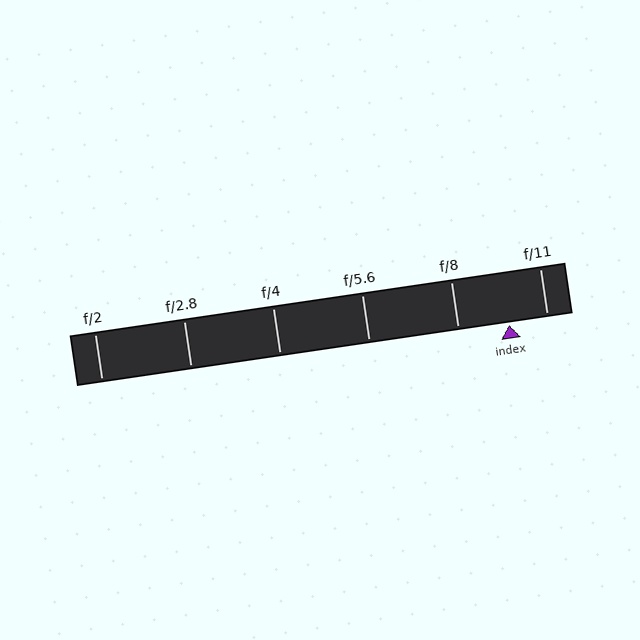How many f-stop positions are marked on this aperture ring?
There are 6 f-stop positions marked.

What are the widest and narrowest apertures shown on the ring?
The widest aperture shown is f/2 and the narrowest is f/11.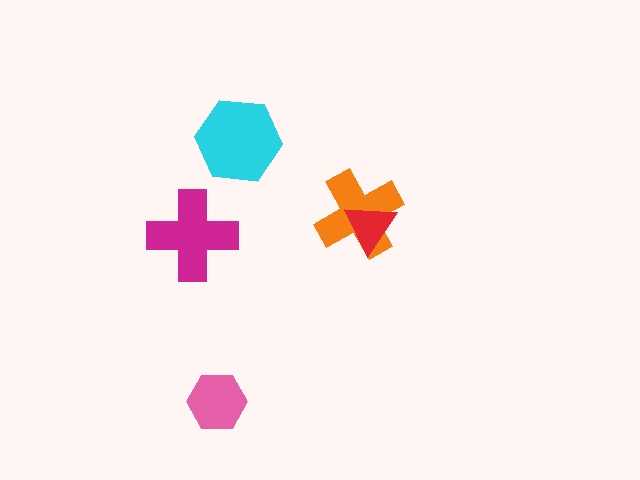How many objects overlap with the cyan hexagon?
0 objects overlap with the cyan hexagon.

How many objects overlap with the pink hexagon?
0 objects overlap with the pink hexagon.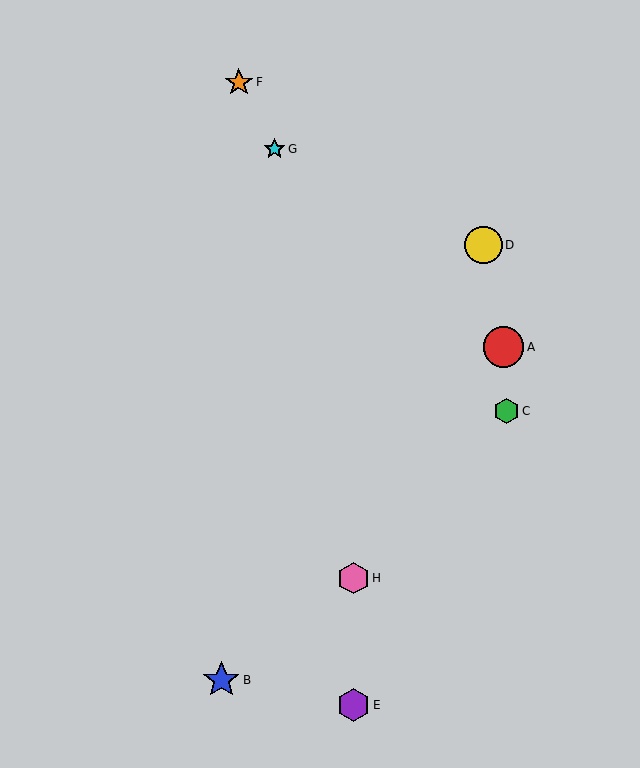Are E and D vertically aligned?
No, E is at x≈354 and D is at x≈483.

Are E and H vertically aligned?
Yes, both are at x≈354.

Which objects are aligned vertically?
Objects E, H are aligned vertically.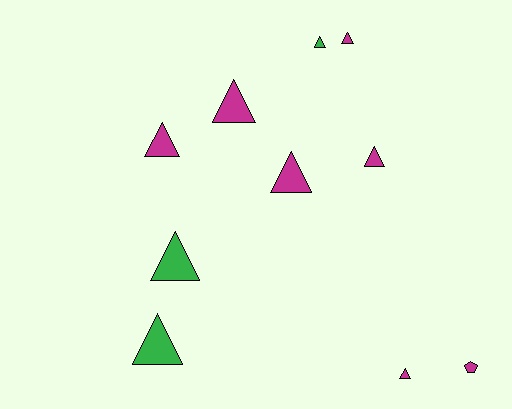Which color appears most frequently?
Magenta, with 7 objects.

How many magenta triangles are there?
There are 6 magenta triangles.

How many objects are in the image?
There are 10 objects.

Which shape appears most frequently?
Triangle, with 9 objects.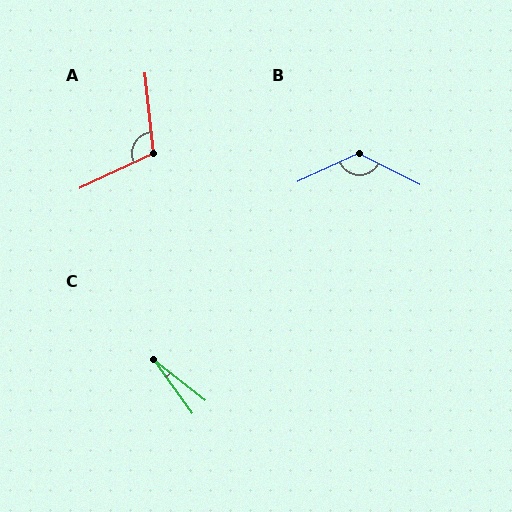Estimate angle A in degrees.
Approximately 109 degrees.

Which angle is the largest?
B, at approximately 128 degrees.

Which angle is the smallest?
C, at approximately 16 degrees.